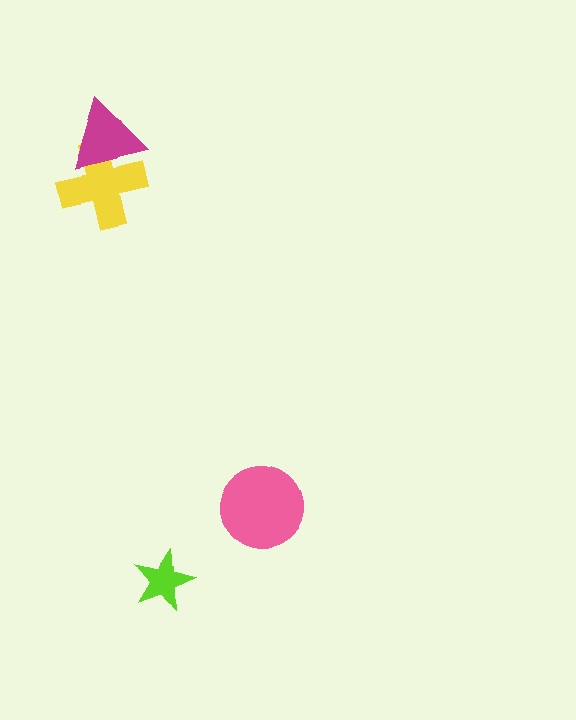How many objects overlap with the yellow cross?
1 object overlaps with the yellow cross.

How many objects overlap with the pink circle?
0 objects overlap with the pink circle.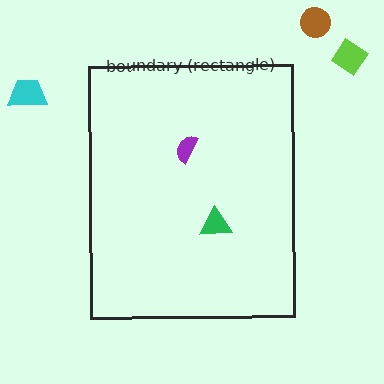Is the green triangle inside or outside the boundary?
Inside.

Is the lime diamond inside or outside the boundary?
Outside.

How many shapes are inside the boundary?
2 inside, 3 outside.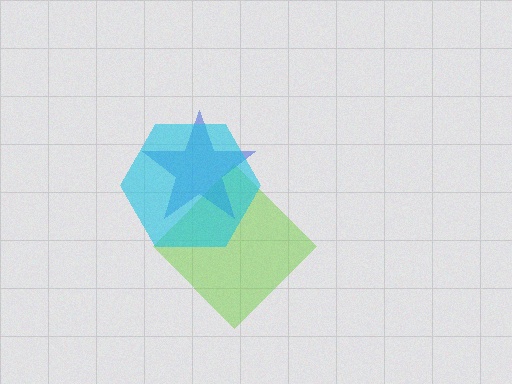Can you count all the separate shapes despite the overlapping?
Yes, there are 3 separate shapes.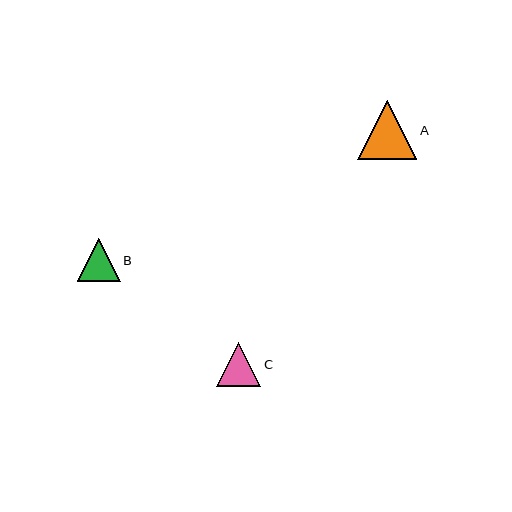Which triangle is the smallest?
Triangle B is the smallest with a size of approximately 43 pixels.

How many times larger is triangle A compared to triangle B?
Triangle A is approximately 1.4 times the size of triangle B.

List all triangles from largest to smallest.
From largest to smallest: A, C, B.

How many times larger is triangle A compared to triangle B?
Triangle A is approximately 1.4 times the size of triangle B.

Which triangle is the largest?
Triangle A is the largest with a size of approximately 59 pixels.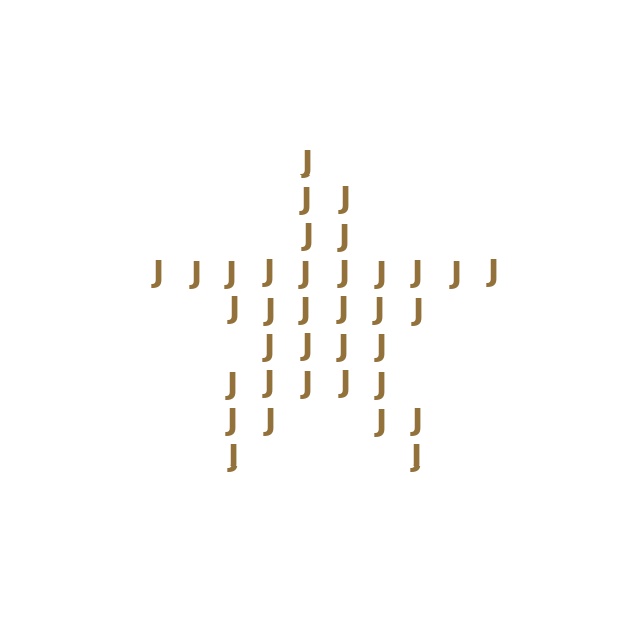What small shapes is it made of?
It is made of small letter J's.